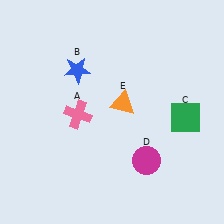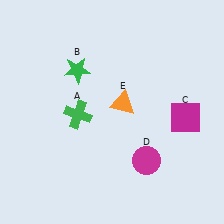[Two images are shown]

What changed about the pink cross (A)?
In Image 1, A is pink. In Image 2, it changed to green.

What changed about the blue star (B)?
In Image 1, B is blue. In Image 2, it changed to green.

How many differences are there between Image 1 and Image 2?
There are 3 differences between the two images.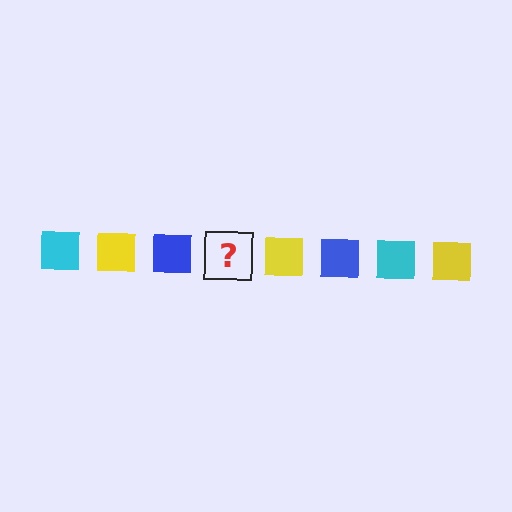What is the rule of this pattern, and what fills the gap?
The rule is that the pattern cycles through cyan, yellow, blue squares. The gap should be filled with a cyan square.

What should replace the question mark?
The question mark should be replaced with a cyan square.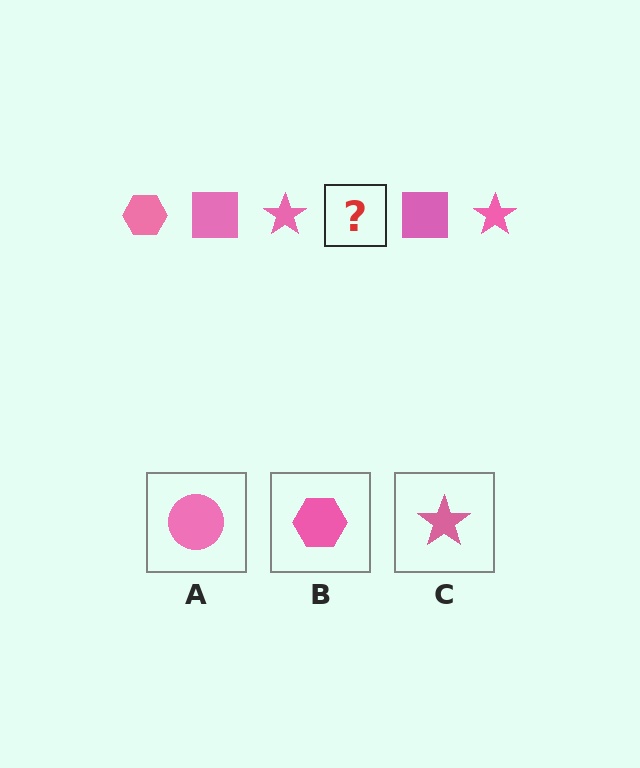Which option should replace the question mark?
Option B.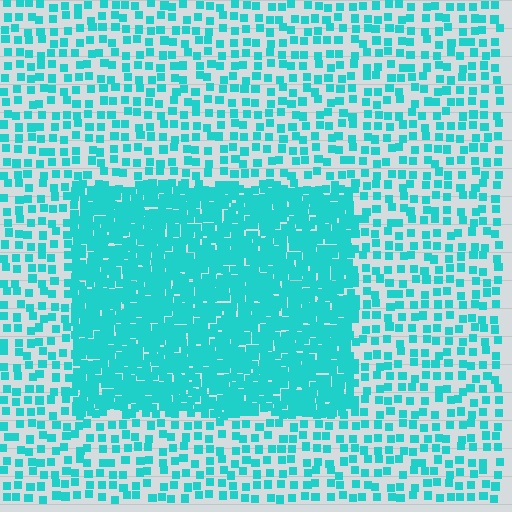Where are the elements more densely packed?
The elements are more densely packed inside the rectangle boundary.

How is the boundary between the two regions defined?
The boundary is defined by a change in element density (approximately 2.8x ratio). All elements are the same color, size, and shape.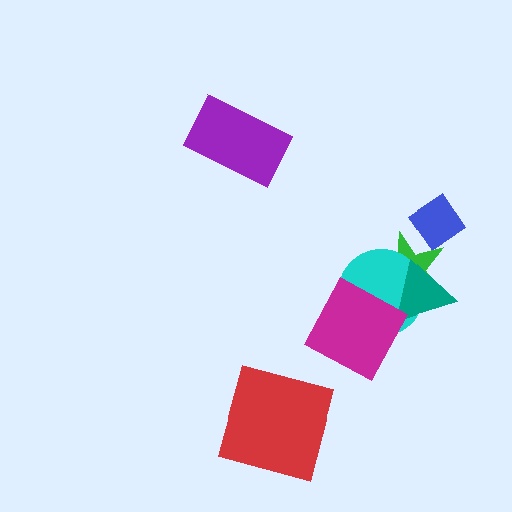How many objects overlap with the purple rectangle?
0 objects overlap with the purple rectangle.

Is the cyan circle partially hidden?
Yes, it is partially covered by another shape.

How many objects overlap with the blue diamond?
1 object overlaps with the blue diamond.